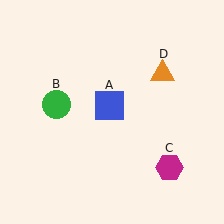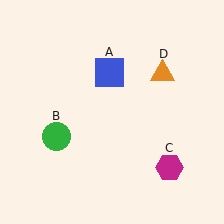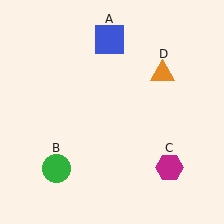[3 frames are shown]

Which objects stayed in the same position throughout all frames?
Magenta hexagon (object C) and orange triangle (object D) remained stationary.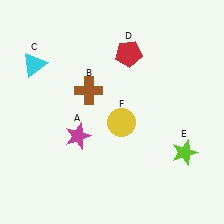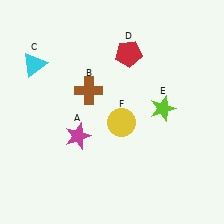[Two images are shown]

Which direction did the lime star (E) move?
The lime star (E) moved up.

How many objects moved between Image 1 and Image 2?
1 object moved between the two images.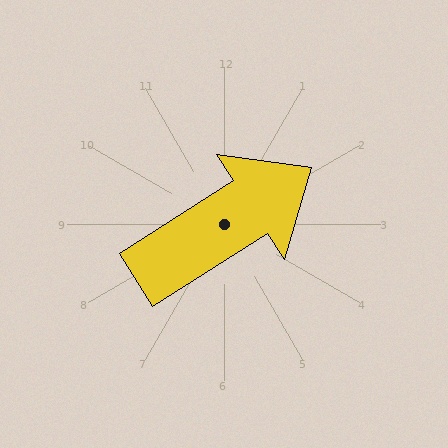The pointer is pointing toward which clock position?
Roughly 2 o'clock.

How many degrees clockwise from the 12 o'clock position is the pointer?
Approximately 57 degrees.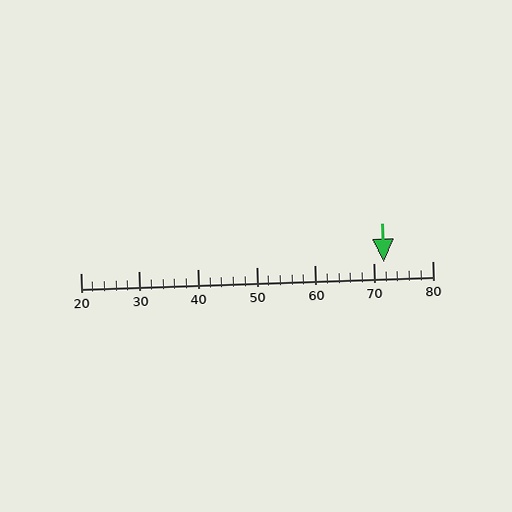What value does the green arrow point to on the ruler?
The green arrow points to approximately 72.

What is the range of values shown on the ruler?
The ruler shows values from 20 to 80.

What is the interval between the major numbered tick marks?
The major tick marks are spaced 10 units apart.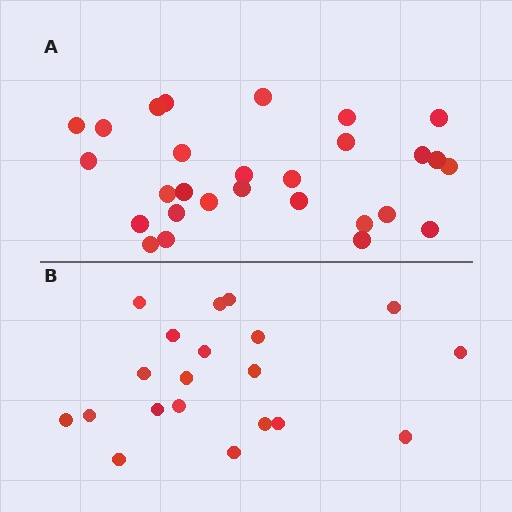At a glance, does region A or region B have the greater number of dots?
Region A (the top region) has more dots.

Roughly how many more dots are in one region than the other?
Region A has roughly 8 or so more dots than region B.